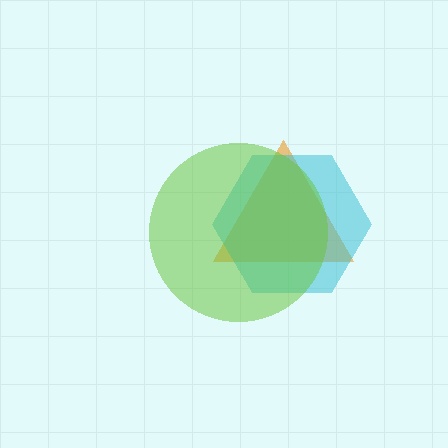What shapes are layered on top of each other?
The layered shapes are: an orange triangle, a cyan hexagon, a lime circle.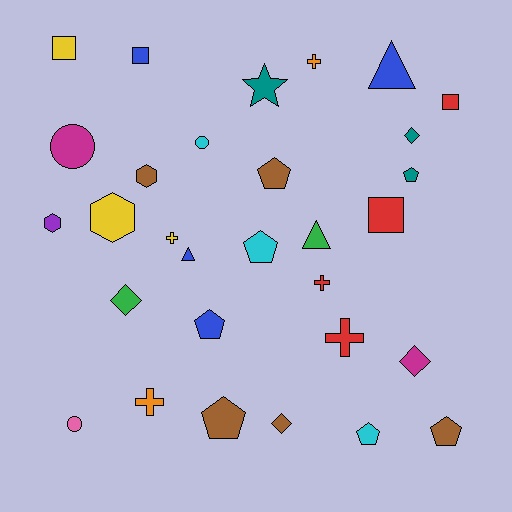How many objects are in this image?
There are 30 objects.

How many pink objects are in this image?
There is 1 pink object.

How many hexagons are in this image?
There are 3 hexagons.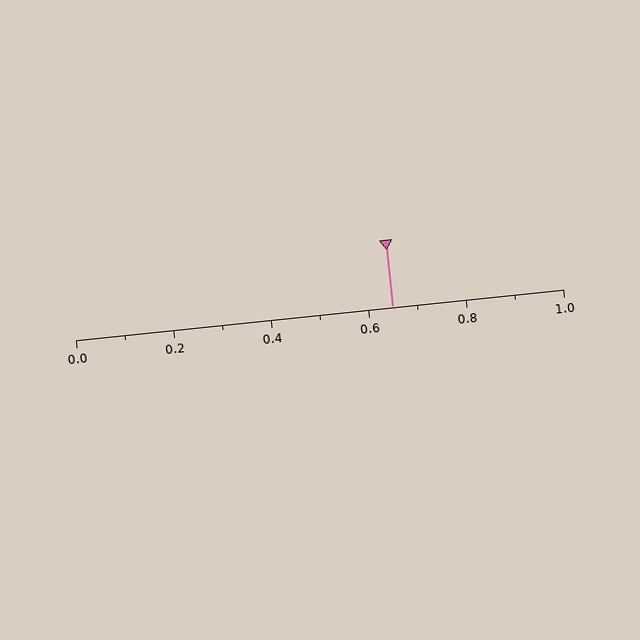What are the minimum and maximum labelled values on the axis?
The axis runs from 0.0 to 1.0.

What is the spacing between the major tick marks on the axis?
The major ticks are spaced 0.2 apart.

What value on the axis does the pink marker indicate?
The marker indicates approximately 0.65.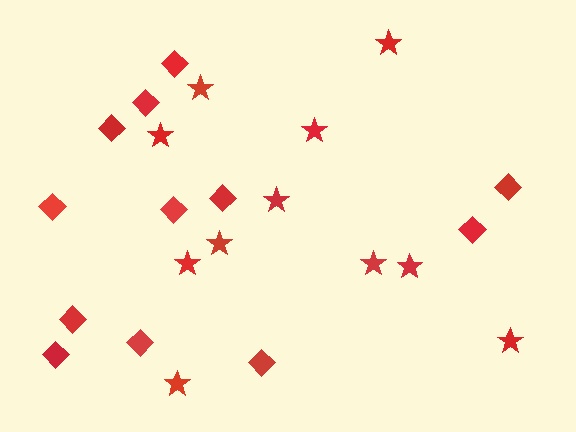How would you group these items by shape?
There are 2 groups: one group of diamonds (12) and one group of stars (11).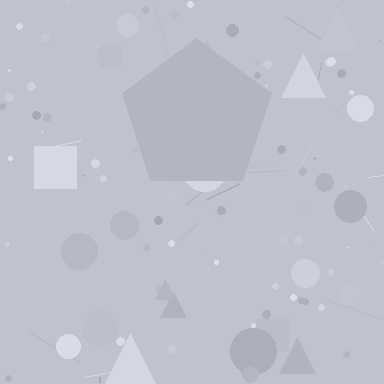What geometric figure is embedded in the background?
A pentagon is embedded in the background.